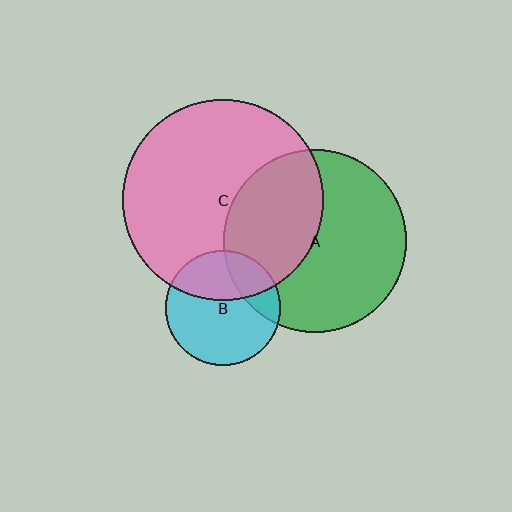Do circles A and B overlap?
Yes.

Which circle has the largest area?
Circle C (pink).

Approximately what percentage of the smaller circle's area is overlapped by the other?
Approximately 20%.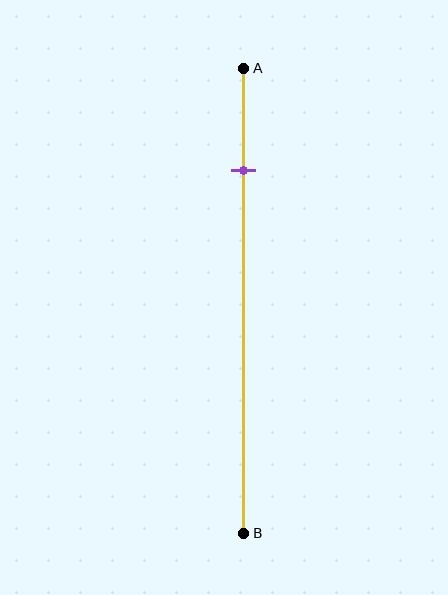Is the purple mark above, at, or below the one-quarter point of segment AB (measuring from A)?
The purple mark is above the one-quarter point of segment AB.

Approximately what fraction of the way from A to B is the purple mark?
The purple mark is approximately 20% of the way from A to B.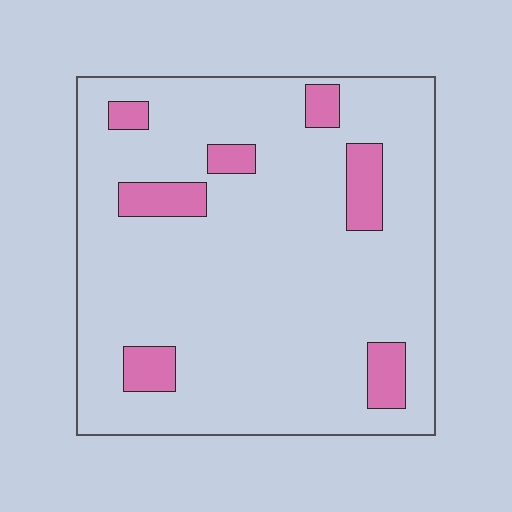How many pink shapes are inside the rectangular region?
7.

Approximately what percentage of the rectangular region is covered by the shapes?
Approximately 10%.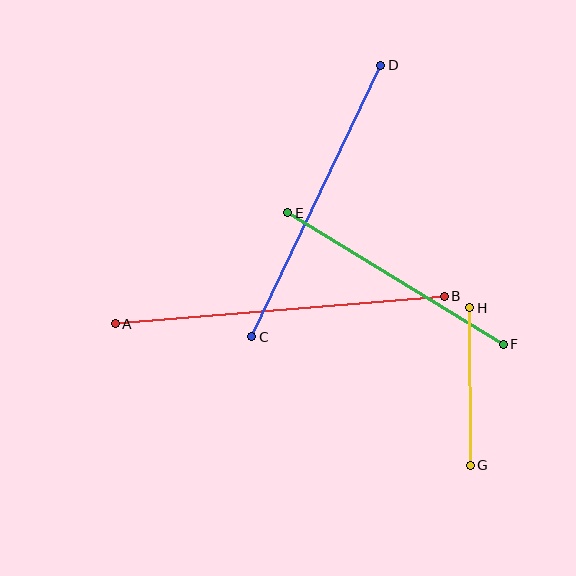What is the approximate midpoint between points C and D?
The midpoint is at approximately (316, 201) pixels.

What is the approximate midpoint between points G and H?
The midpoint is at approximately (470, 387) pixels.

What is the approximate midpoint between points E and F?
The midpoint is at approximately (396, 279) pixels.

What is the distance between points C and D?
The distance is approximately 301 pixels.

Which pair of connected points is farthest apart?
Points A and B are farthest apart.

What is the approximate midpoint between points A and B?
The midpoint is at approximately (280, 310) pixels.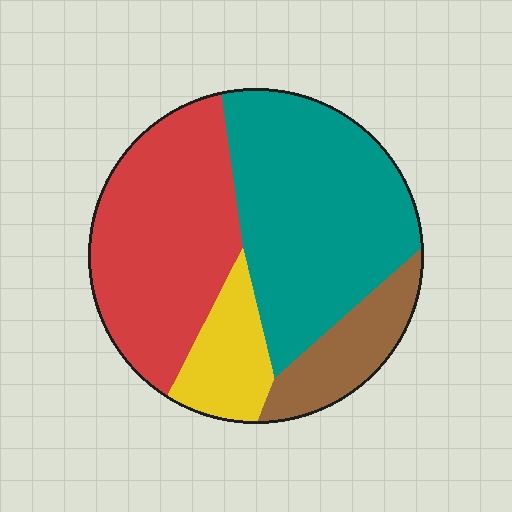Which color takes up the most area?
Teal, at roughly 40%.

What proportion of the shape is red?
Red covers around 35% of the shape.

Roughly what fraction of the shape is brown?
Brown covers 13% of the shape.